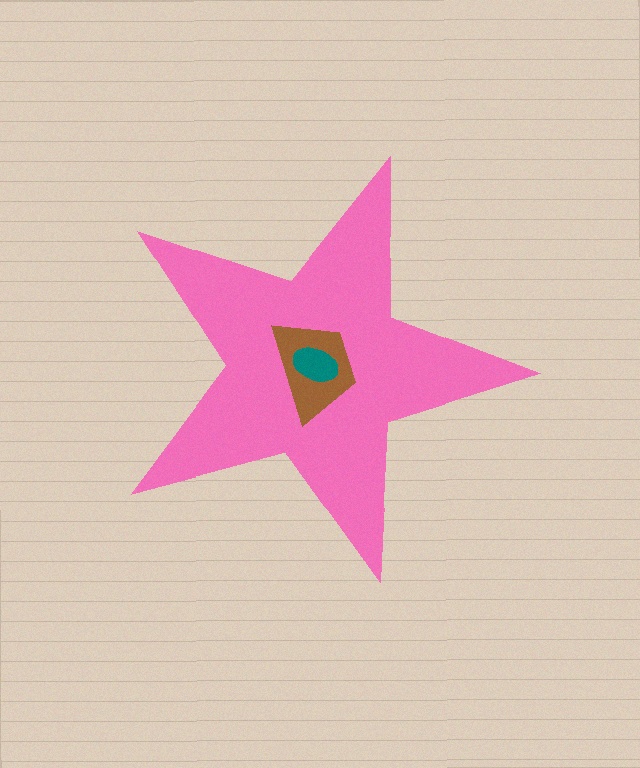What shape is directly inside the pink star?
The brown trapezoid.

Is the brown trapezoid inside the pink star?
Yes.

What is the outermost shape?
The pink star.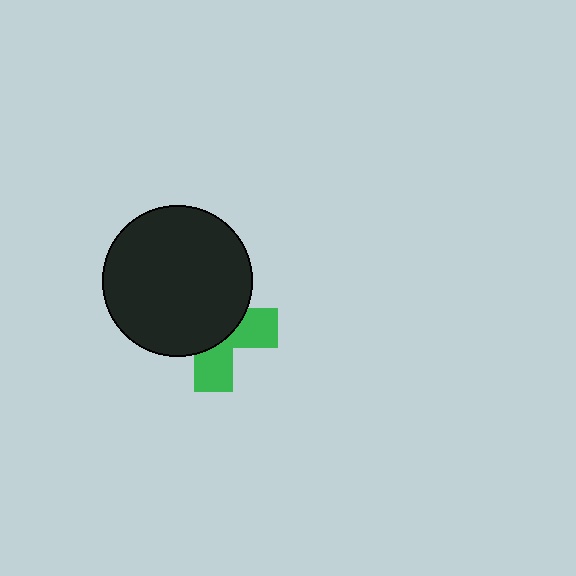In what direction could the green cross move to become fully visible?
The green cross could move toward the lower-right. That would shift it out from behind the black circle entirely.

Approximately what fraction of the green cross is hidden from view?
Roughly 61% of the green cross is hidden behind the black circle.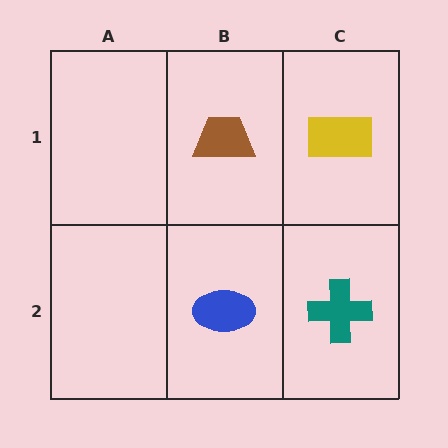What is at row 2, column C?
A teal cross.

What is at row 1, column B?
A brown trapezoid.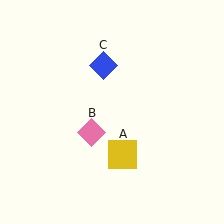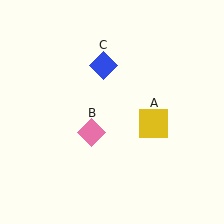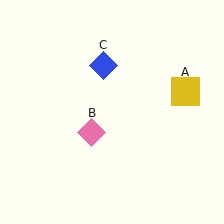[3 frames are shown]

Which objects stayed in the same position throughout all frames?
Pink diamond (object B) and blue diamond (object C) remained stationary.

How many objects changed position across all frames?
1 object changed position: yellow square (object A).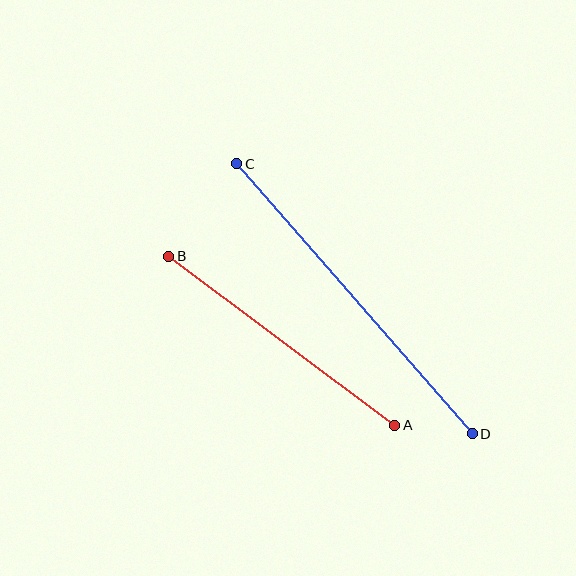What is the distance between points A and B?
The distance is approximately 282 pixels.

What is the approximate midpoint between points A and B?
The midpoint is at approximately (282, 341) pixels.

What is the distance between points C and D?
The distance is approximately 358 pixels.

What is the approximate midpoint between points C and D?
The midpoint is at approximately (354, 299) pixels.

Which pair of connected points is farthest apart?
Points C and D are farthest apart.